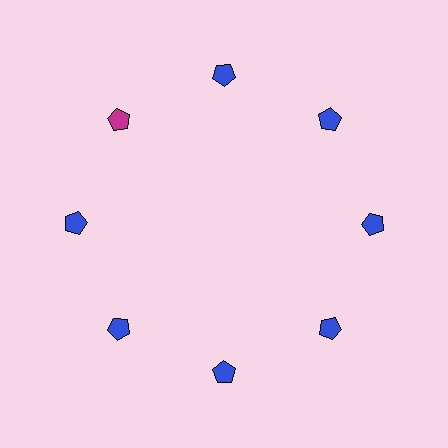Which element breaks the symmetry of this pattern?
The magenta pentagon at roughly the 10 o'clock position breaks the symmetry. All other shapes are blue pentagons.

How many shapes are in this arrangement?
There are 8 shapes arranged in a ring pattern.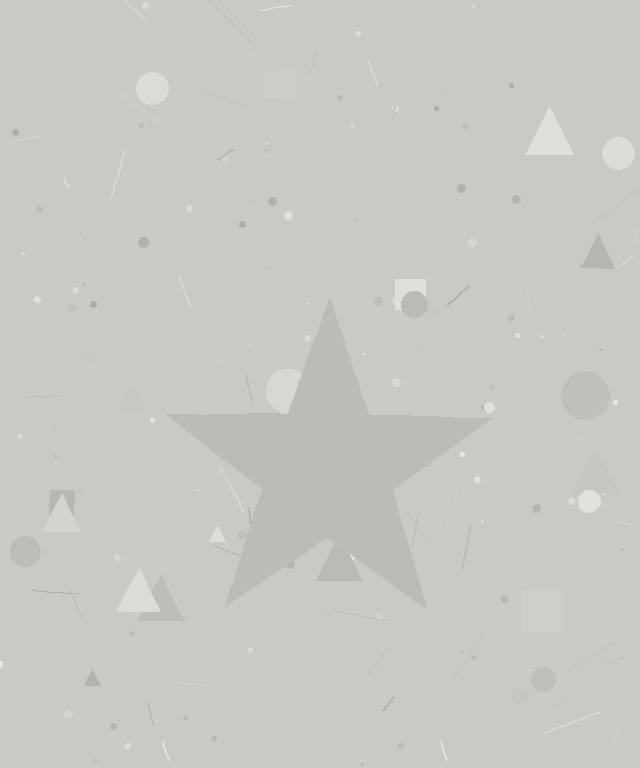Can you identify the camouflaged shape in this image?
The camouflaged shape is a star.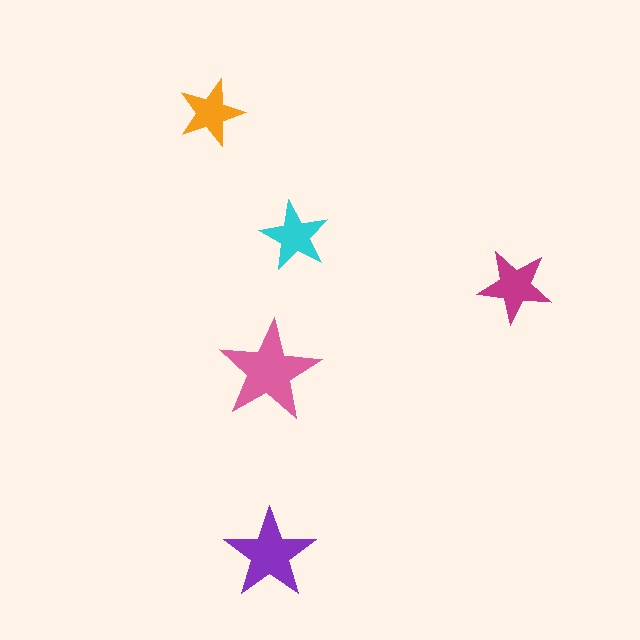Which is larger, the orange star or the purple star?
The purple one.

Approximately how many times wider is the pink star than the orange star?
About 1.5 times wider.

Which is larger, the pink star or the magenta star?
The pink one.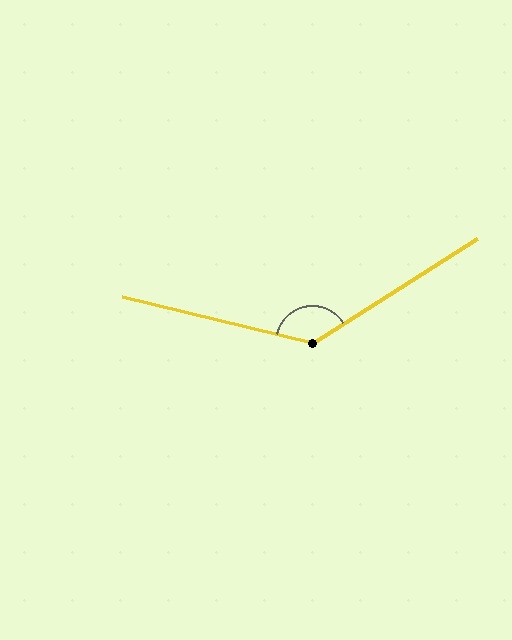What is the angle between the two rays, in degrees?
Approximately 134 degrees.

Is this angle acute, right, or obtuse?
It is obtuse.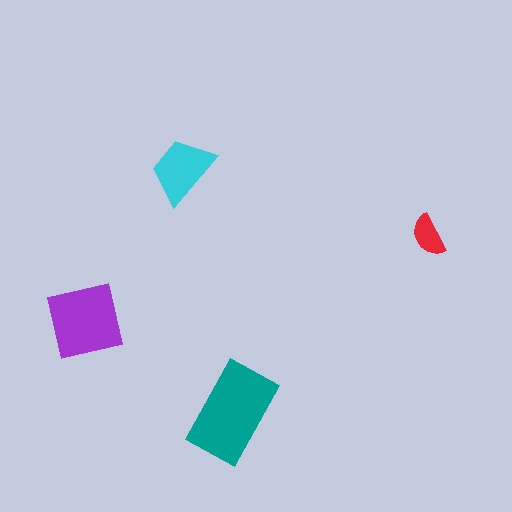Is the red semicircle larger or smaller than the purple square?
Smaller.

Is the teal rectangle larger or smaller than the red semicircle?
Larger.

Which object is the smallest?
The red semicircle.